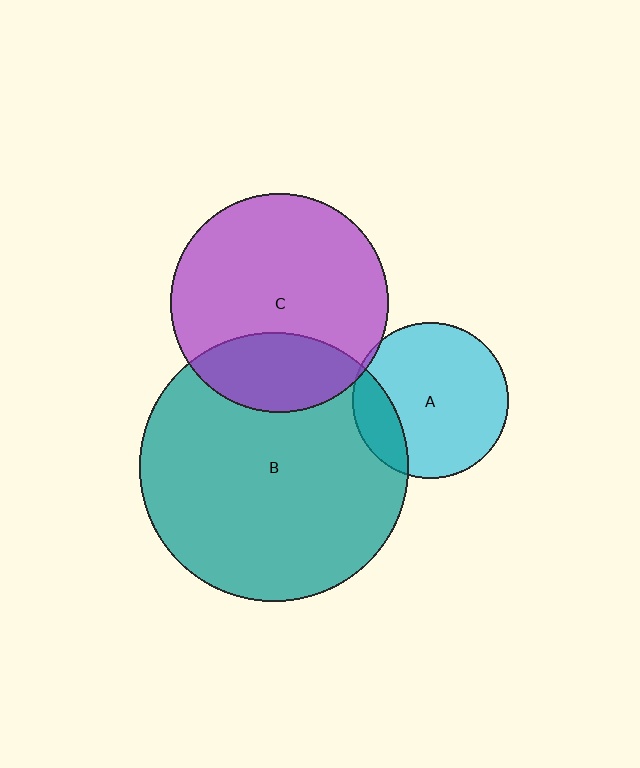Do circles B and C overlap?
Yes.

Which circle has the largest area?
Circle B (teal).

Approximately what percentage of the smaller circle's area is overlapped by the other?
Approximately 25%.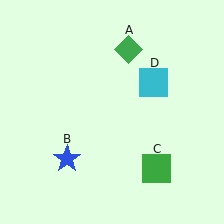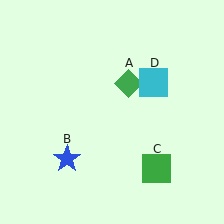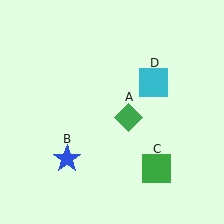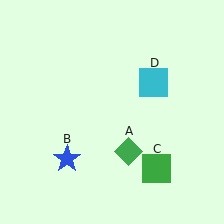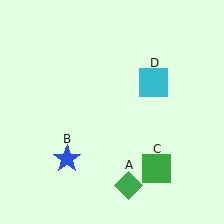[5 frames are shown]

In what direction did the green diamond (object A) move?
The green diamond (object A) moved down.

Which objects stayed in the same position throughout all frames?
Blue star (object B) and green square (object C) and cyan square (object D) remained stationary.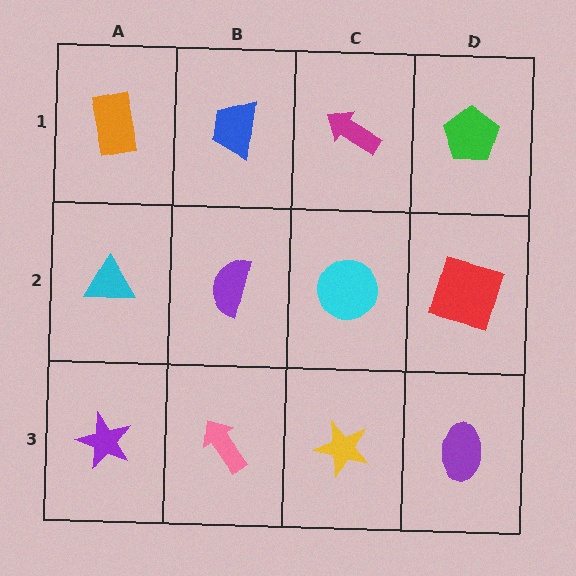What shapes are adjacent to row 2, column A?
An orange rectangle (row 1, column A), a purple star (row 3, column A), a purple semicircle (row 2, column B).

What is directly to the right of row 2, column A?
A purple semicircle.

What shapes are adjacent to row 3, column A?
A cyan triangle (row 2, column A), a pink arrow (row 3, column B).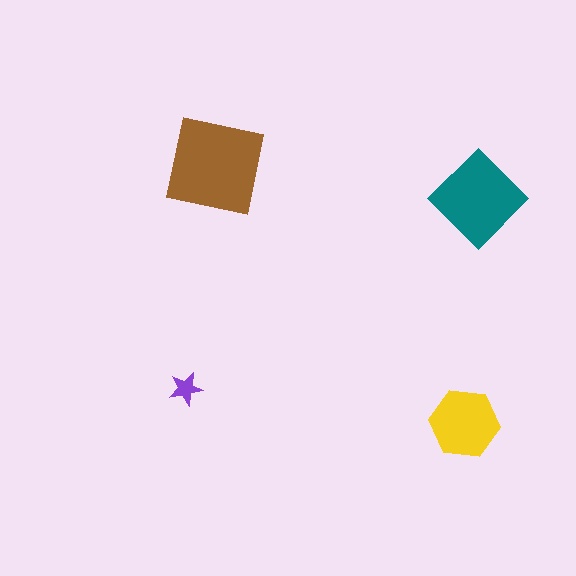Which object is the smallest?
The purple star.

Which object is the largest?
The brown square.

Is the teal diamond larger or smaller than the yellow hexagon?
Larger.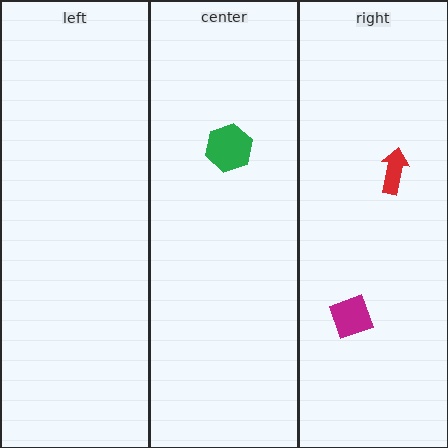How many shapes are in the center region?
1.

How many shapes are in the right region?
2.